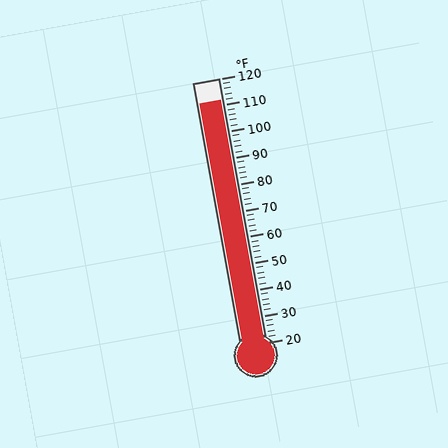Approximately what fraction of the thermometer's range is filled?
The thermometer is filled to approximately 90% of its range.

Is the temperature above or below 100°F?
The temperature is above 100°F.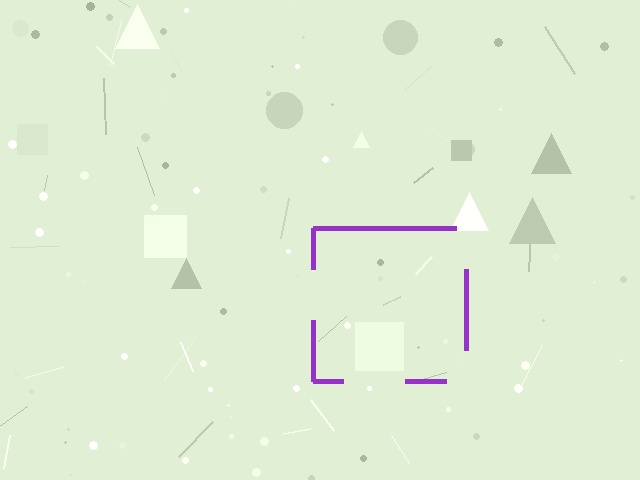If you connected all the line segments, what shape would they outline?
They would outline a square.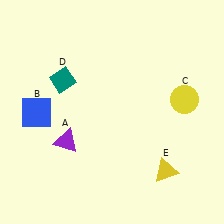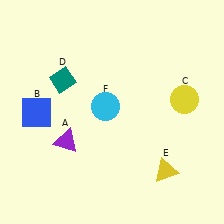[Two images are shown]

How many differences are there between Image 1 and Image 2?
There is 1 difference between the two images.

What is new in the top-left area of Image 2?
A cyan circle (F) was added in the top-left area of Image 2.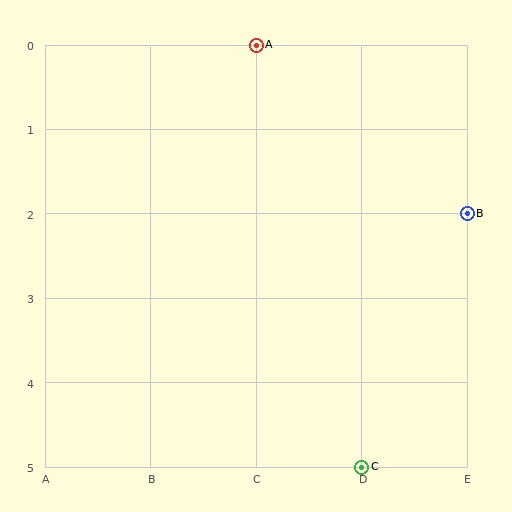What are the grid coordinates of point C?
Point C is at grid coordinates (D, 5).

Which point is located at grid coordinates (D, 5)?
Point C is at (D, 5).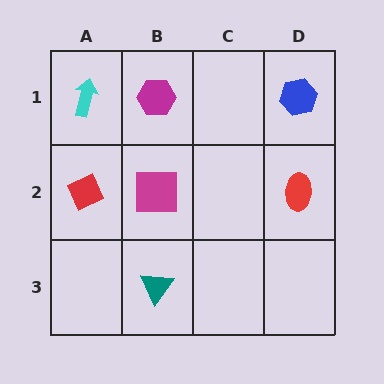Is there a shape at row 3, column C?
No, that cell is empty.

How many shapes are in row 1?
3 shapes.